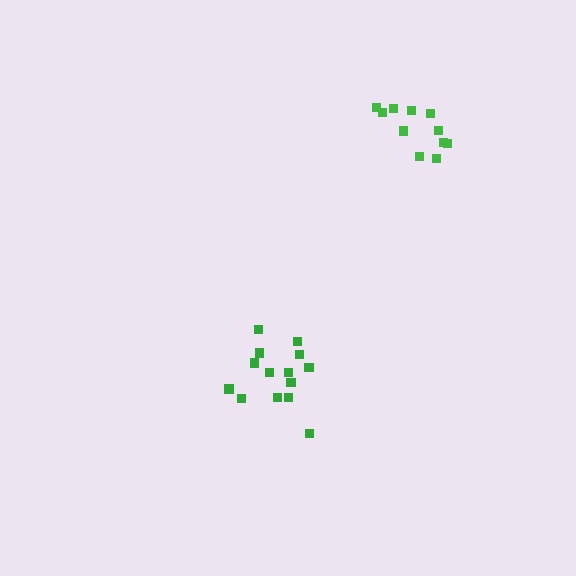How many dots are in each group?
Group 1: 11 dots, Group 2: 14 dots (25 total).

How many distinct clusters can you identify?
There are 2 distinct clusters.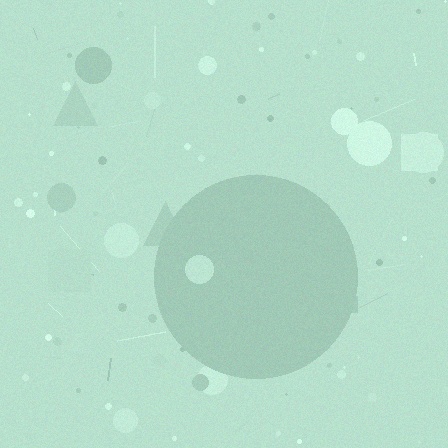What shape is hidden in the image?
A circle is hidden in the image.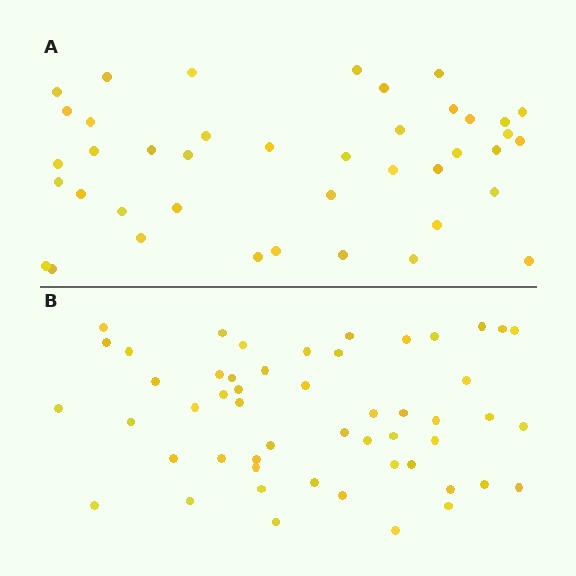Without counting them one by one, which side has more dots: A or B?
Region B (the bottom region) has more dots.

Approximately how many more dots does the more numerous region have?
Region B has roughly 12 or so more dots than region A.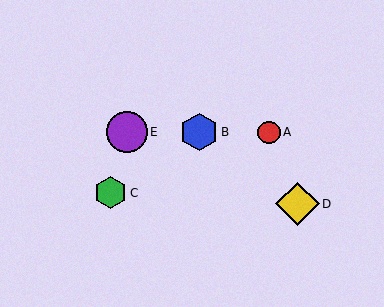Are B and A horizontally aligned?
Yes, both are at y≈132.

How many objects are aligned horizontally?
3 objects (A, B, E) are aligned horizontally.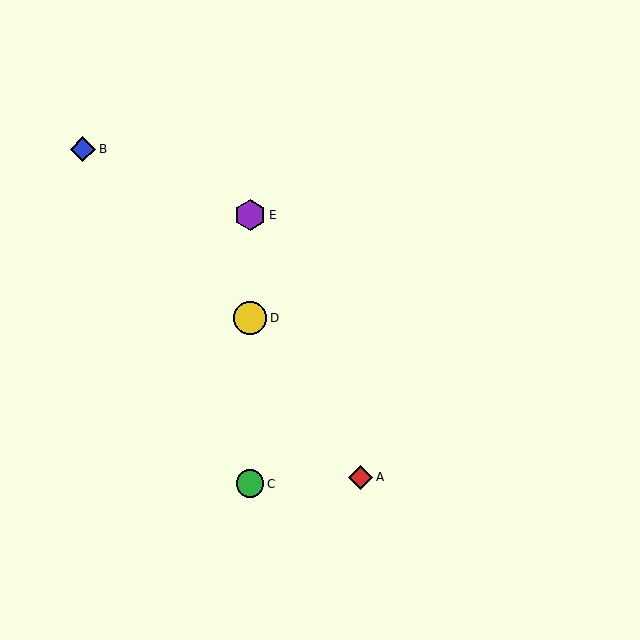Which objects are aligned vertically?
Objects C, D, E are aligned vertically.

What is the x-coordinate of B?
Object B is at x≈83.